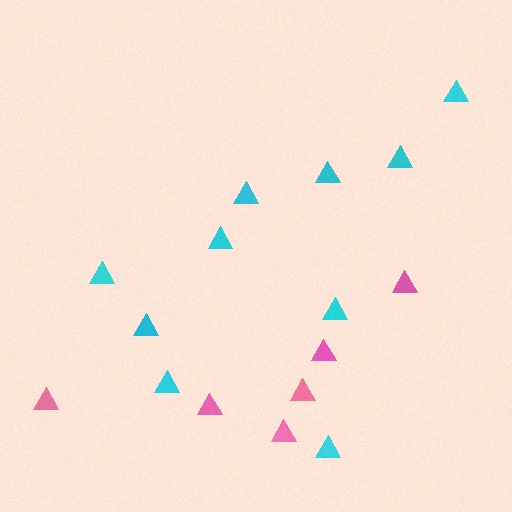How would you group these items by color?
There are 2 groups: one group of pink triangles (6) and one group of cyan triangles (10).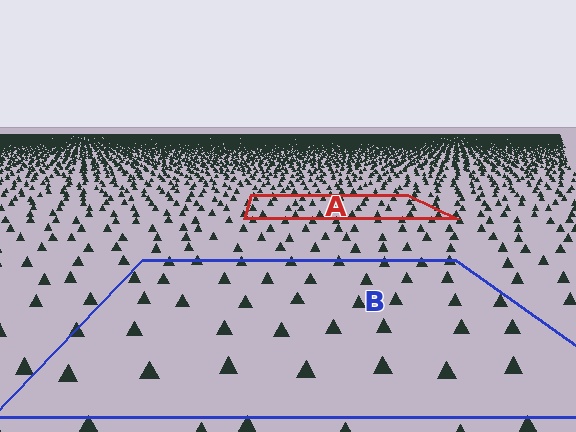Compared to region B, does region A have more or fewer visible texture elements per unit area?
Region A has more texture elements per unit area — they are packed more densely because it is farther away.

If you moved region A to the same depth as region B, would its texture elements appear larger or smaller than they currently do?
They would appear larger. At a closer depth, the same texture elements are projected at a bigger on-screen size.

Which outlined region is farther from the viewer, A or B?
Region A is farther from the viewer — the texture elements inside it appear smaller and more densely packed.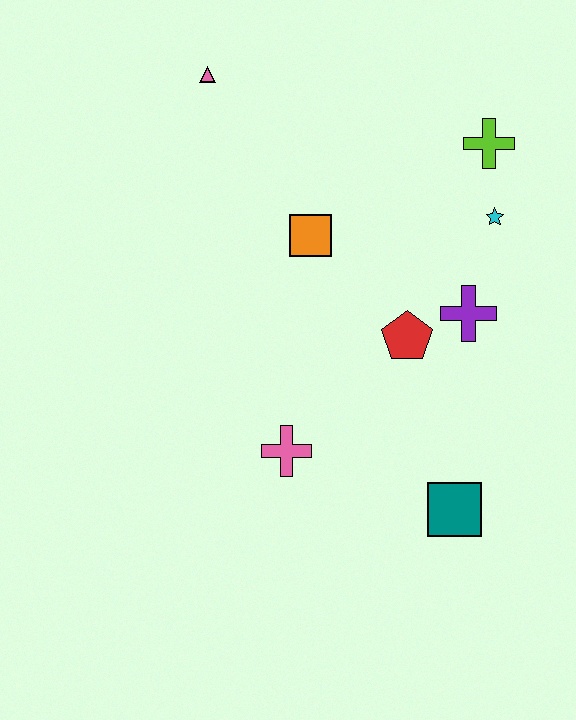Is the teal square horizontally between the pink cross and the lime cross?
Yes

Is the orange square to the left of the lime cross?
Yes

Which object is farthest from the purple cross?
The pink triangle is farthest from the purple cross.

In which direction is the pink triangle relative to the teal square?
The pink triangle is above the teal square.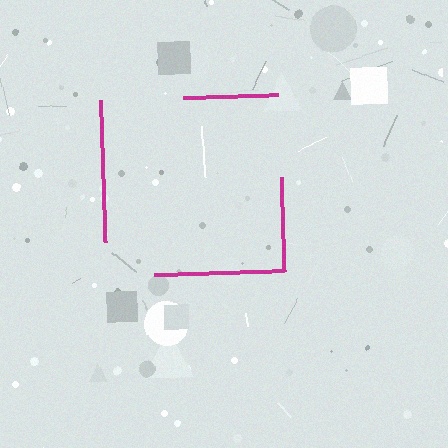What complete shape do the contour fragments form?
The contour fragments form a square.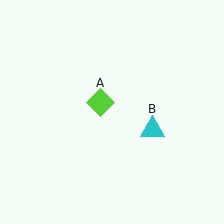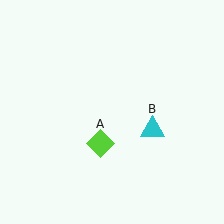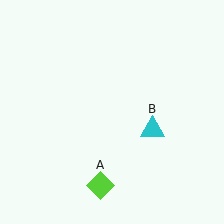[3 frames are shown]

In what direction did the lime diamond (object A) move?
The lime diamond (object A) moved down.